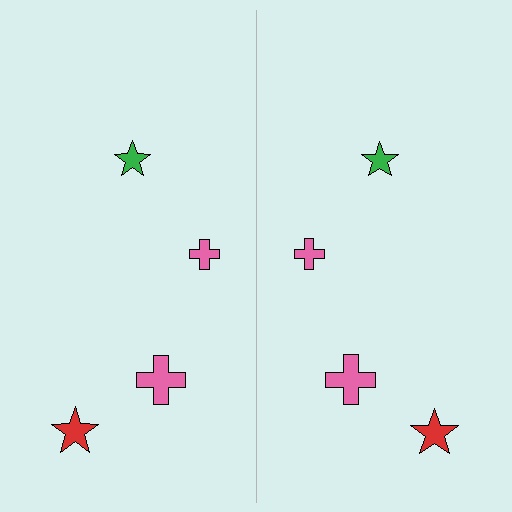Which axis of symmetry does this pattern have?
The pattern has a vertical axis of symmetry running through the center of the image.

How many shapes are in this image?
There are 8 shapes in this image.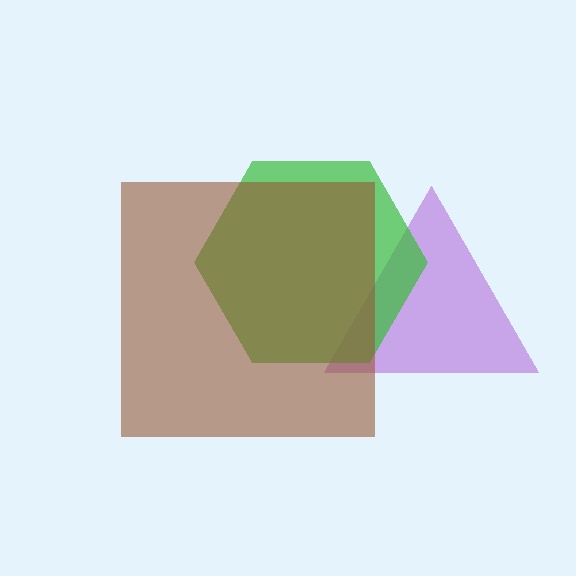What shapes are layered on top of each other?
The layered shapes are: a purple triangle, a green hexagon, a brown square.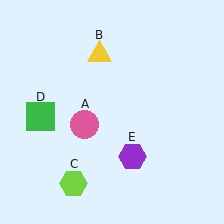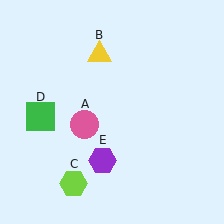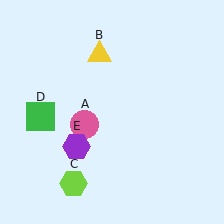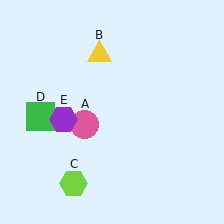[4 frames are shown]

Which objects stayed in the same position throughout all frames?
Pink circle (object A) and yellow triangle (object B) and lime hexagon (object C) and green square (object D) remained stationary.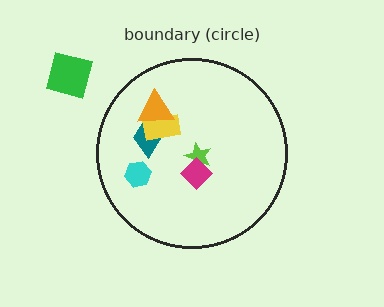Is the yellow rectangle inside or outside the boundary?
Inside.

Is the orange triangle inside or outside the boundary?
Inside.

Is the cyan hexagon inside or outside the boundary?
Inside.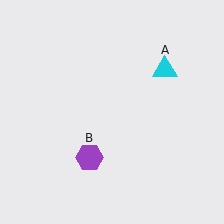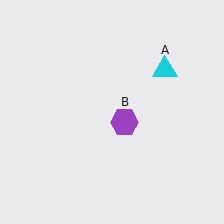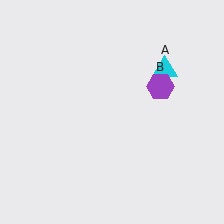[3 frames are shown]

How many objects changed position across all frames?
1 object changed position: purple hexagon (object B).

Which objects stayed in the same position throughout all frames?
Cyan triangle (object A) remained stationary.